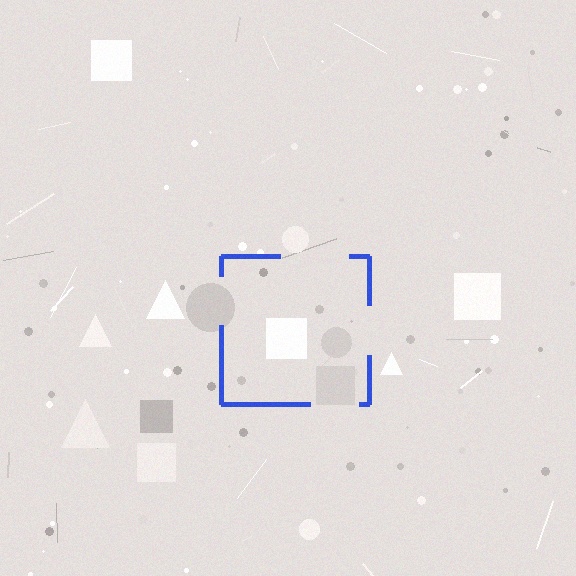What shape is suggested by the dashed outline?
The dashed outline suggests a square.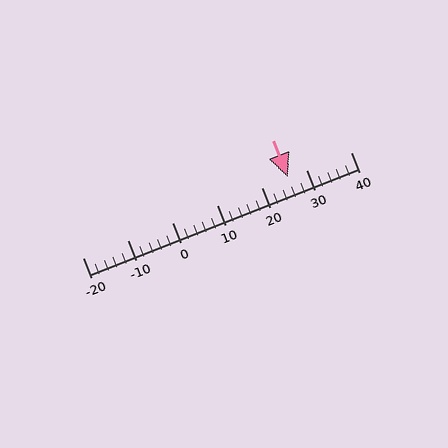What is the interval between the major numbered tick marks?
The major tick marks are spaced 10 units apart.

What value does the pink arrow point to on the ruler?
The pink arrow points to approximately 26.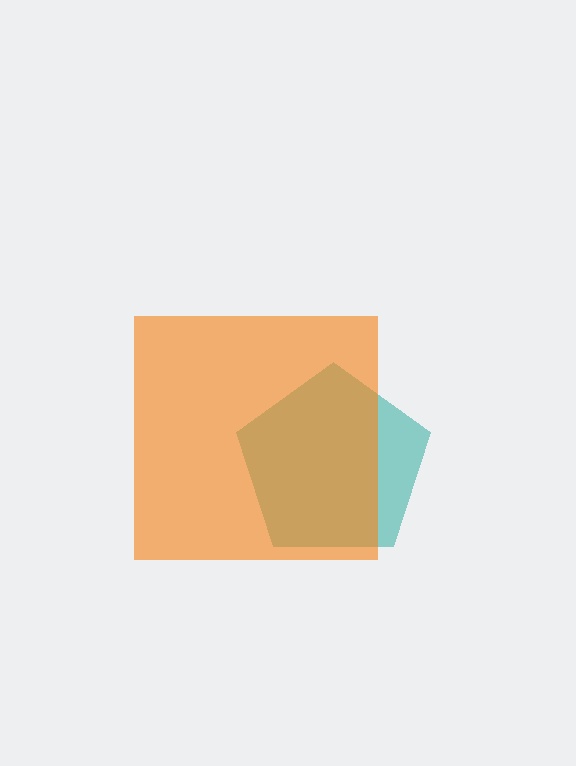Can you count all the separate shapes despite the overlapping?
Yes, there are 2 separate shapes.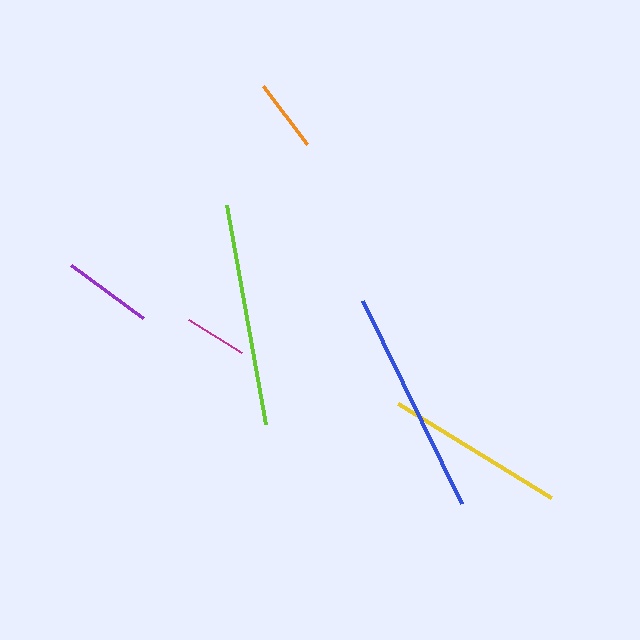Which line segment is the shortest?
The magenta line is the shortest at approximately 62 pixels.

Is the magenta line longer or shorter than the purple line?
The purple line is longer than the magenta line.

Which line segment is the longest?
The blue line is the longest at approximately 226 pixels.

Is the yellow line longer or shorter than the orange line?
The yellow line is longer than the orange line.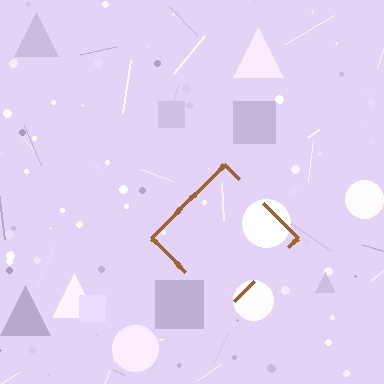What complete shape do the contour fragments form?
The contour fragments form a diamond.